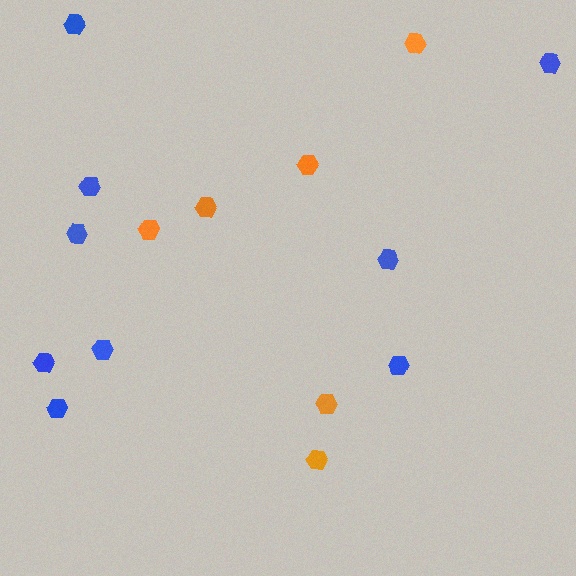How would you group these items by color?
There are 2 groups: one group of blue hexagons (9) and one group of orange hexagons (6).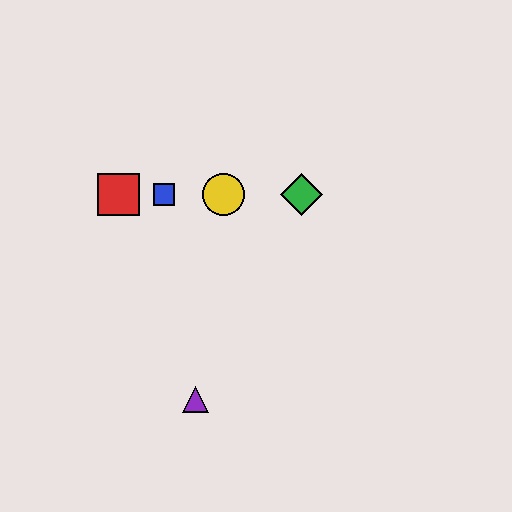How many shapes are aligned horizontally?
4 shapes (the red square, the blue square, the green diamond, the yellow circle) are aligned horizontally.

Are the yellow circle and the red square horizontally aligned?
Yes, both are at y≈195.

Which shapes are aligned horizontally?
The red square, the blue square, the green diamond, the yellow circle are aligned horizontally.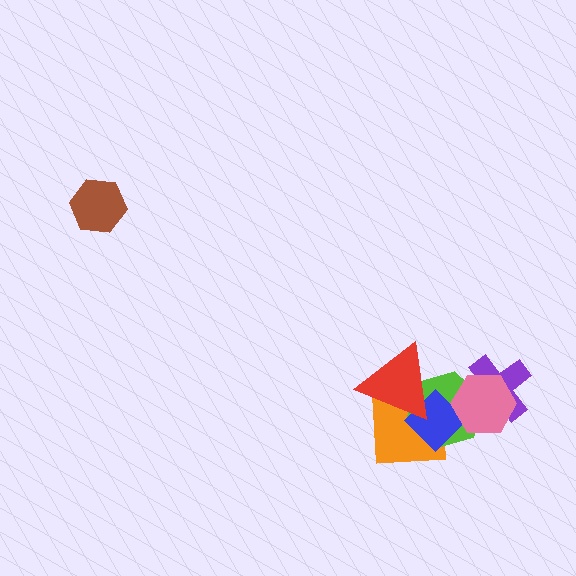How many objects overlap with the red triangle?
3 objects overlap with the red triangle.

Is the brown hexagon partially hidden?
No, no other shape covers it.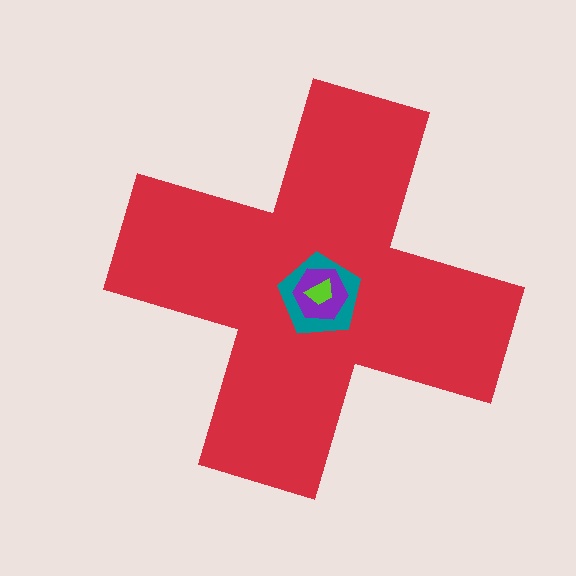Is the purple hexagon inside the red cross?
Yes.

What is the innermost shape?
The lime trapezoid.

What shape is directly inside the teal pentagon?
The purple hexagon.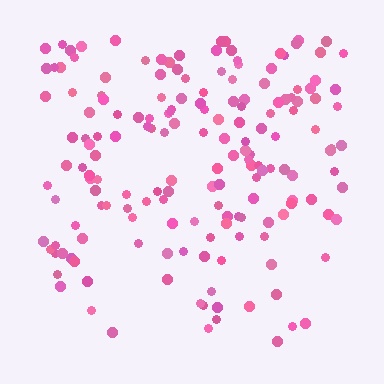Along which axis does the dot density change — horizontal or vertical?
Vertical.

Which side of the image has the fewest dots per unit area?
The bottom.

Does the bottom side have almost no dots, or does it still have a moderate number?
Still a moderate number, just noticeably fewer than the top.